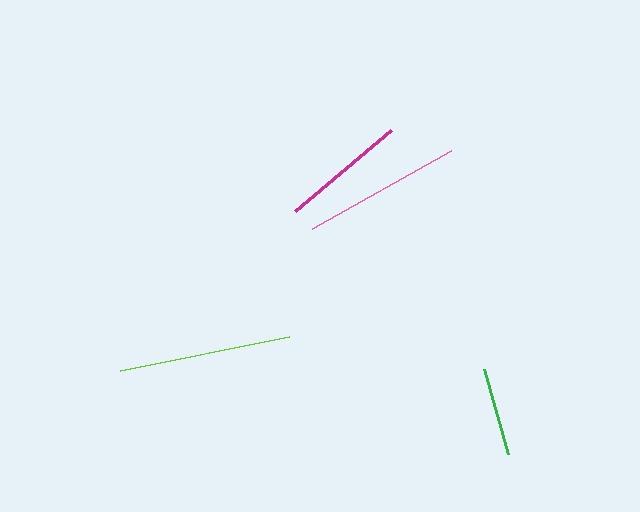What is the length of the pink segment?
The pink segment is approximately 159 pixels long.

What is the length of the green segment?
The green segment is approximately 88 pixels long.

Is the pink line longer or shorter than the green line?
The pink line is longer than the green line.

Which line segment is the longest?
The lime line is the longest at approximately 172 pixels.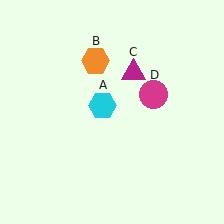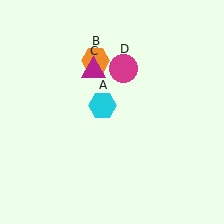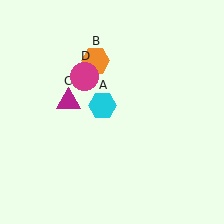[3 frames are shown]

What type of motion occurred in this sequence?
The magenta triangle (object C), magenta circle (object D) rotated counterclockwise around the center of the scene.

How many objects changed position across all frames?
2 objects changed position: magenta triangle (object C), magenta circle (object D).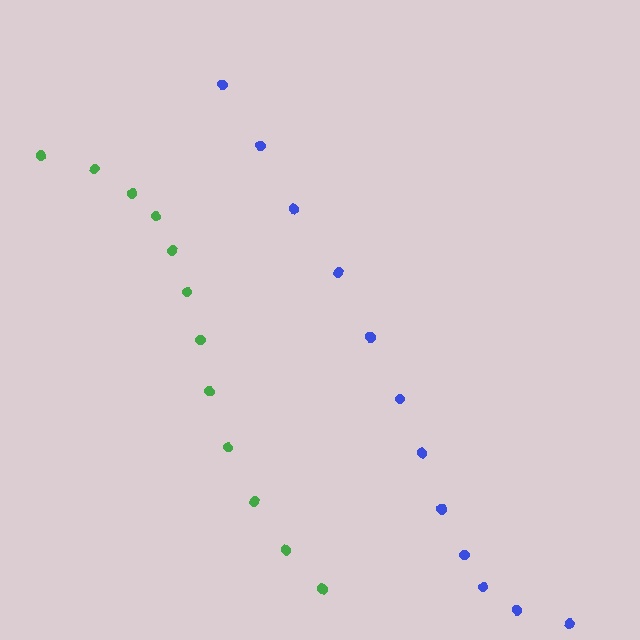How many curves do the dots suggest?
There are 2 distinct paths.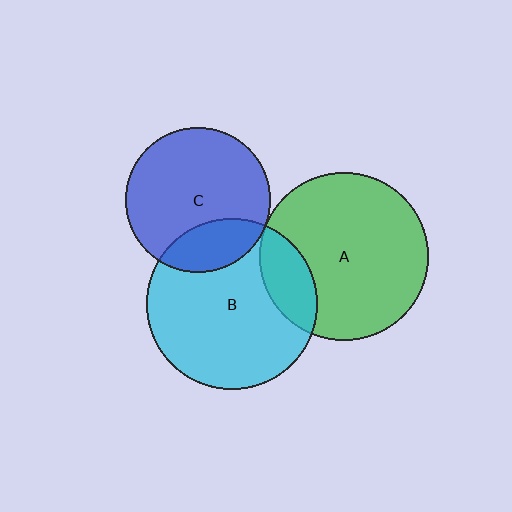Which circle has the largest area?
Circle B (cyan).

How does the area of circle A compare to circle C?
Approximately 1.3 times.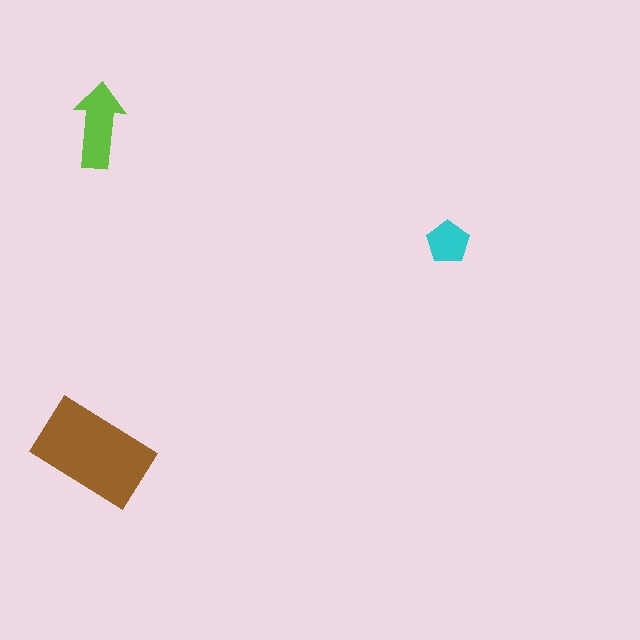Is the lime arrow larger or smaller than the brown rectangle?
Smaller.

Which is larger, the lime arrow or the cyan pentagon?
The lime arrow.